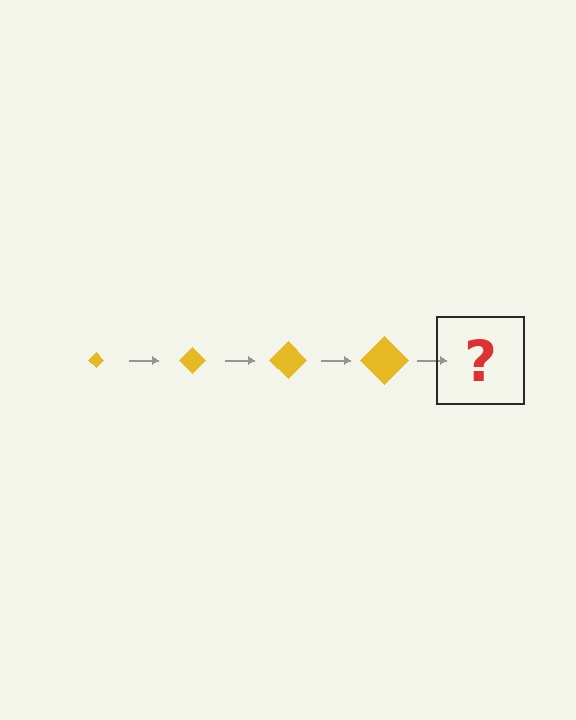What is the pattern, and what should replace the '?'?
The pattern is that the diamond gets progressively larger each step. The '?' should be a yellow diamond, larger than the previous one.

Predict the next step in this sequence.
The next step is a yellow diamond, larger than the previous one.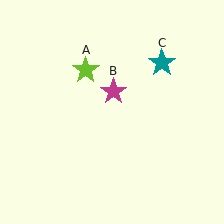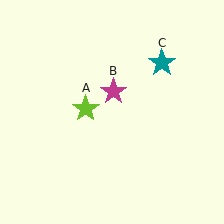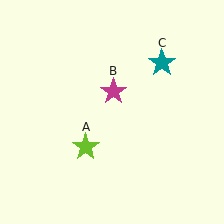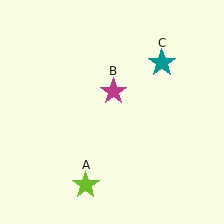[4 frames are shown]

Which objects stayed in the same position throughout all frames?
Magenta star (object B) and teal star (object C) remained stationary.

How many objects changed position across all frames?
1 object changed position: lime star (object A).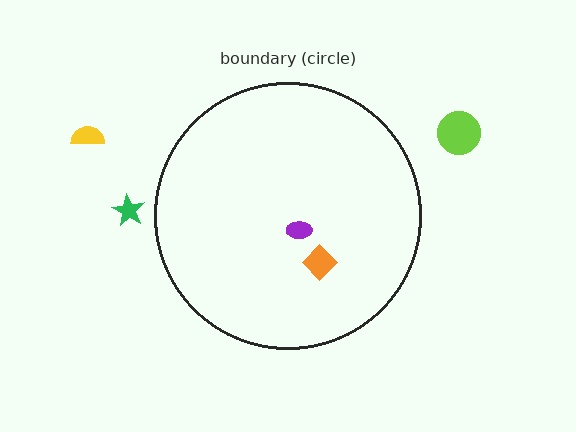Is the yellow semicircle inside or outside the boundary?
Outside.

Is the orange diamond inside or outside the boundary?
Inside.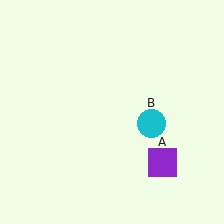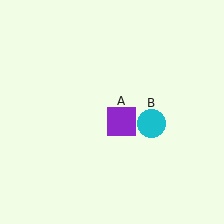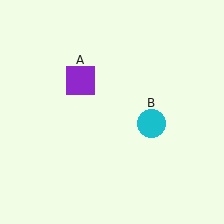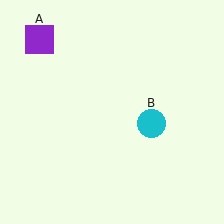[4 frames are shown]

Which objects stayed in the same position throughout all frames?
Cyan circle (object B) remained stationary.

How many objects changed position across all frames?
1 object changed position: purple square (object A).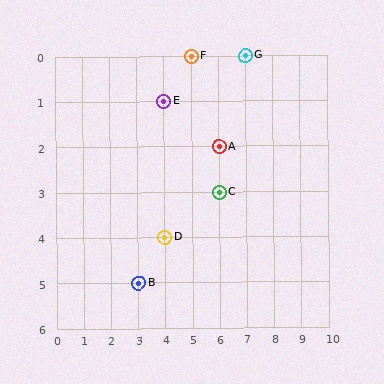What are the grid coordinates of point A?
Point A is at grid coordinates (6, 2).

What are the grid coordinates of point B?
Point B is at grid coordinates (3, 5).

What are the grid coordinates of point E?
Point E is at grid coordinates (4, 1).